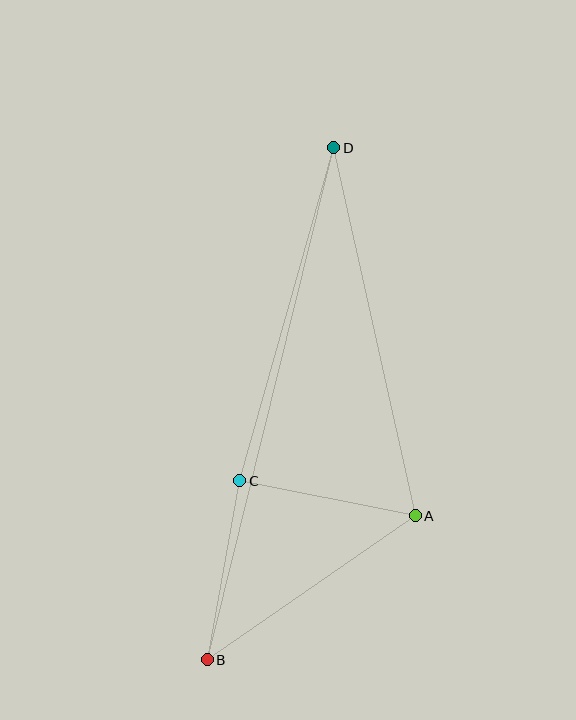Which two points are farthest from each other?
Points B and D are farthest from each other.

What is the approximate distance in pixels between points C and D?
The distance between C and D is approximately 346 pixels.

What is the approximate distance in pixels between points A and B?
The distance between A and B is approximately 253 pixels.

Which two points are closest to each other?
Points A and C are closest to each other.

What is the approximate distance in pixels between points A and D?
The distance between A and D is approximately 377 pixels.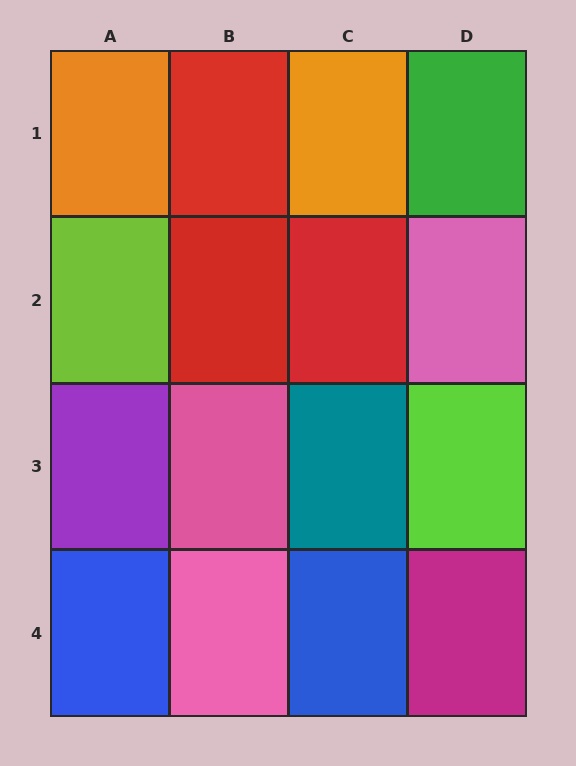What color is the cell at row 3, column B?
Pink.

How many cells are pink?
3 cells are pink.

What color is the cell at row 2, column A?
Lime.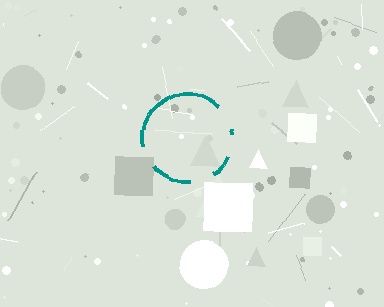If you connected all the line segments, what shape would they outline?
They would outline a circle.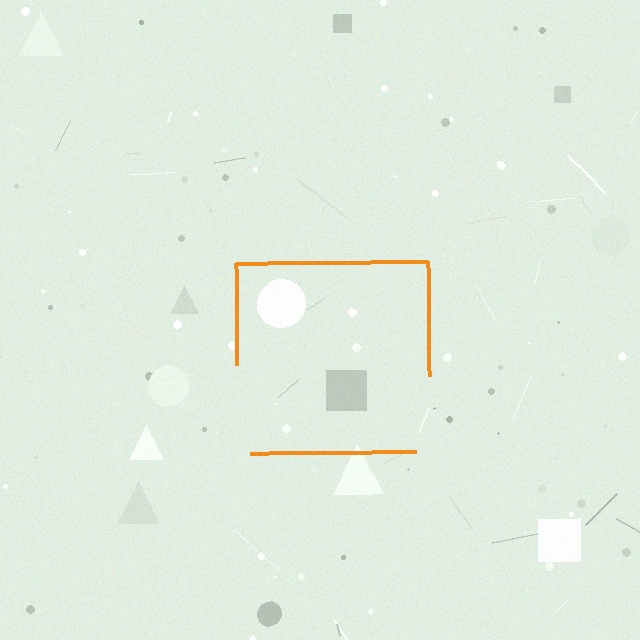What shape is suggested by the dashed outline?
The dashed outline suggests a square.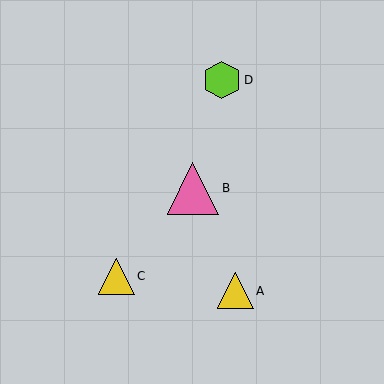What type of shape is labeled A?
Shape A is a yellow triangle.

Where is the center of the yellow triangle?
The center of the yellow triangle is at (116, 276).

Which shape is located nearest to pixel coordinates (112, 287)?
The yellow triangle (labeled C) at (116, 276) is nearest to that location.